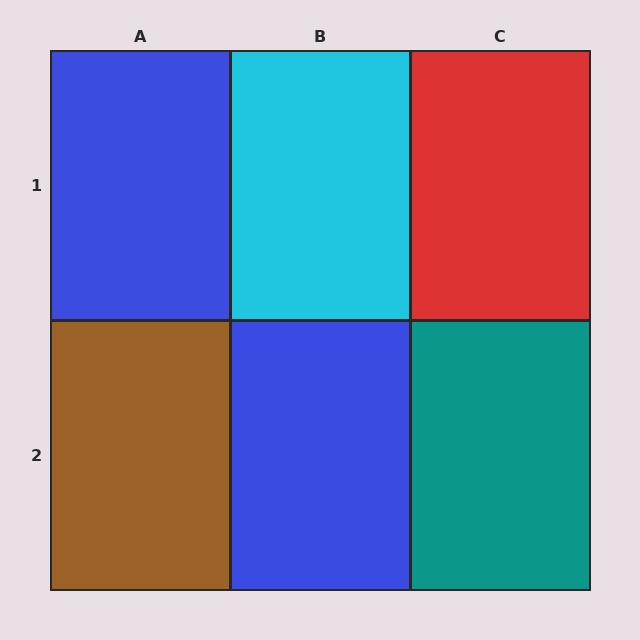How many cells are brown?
1 cell is brown.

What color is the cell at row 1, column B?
Cyan.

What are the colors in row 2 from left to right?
Brown, blue, teal.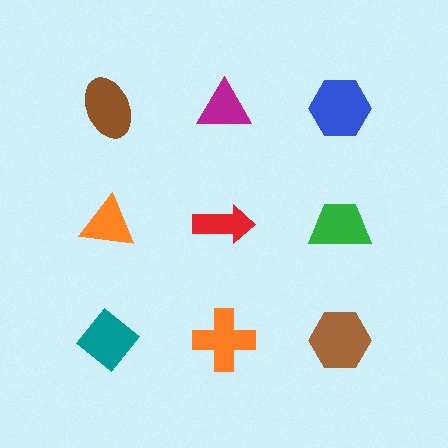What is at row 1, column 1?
A brown ellipse.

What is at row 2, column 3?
A green trapezoid.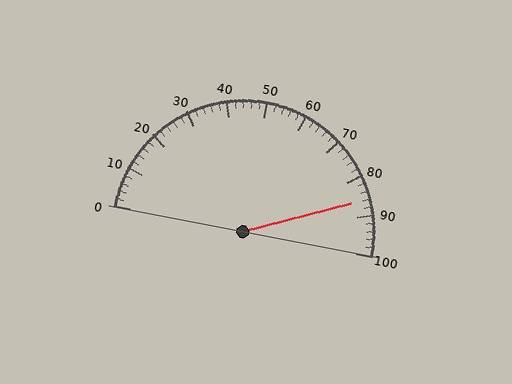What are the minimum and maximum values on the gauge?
The gauge ranges from 0 to 100.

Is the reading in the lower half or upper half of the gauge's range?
The reading is in the upper half of the range (0 to 100).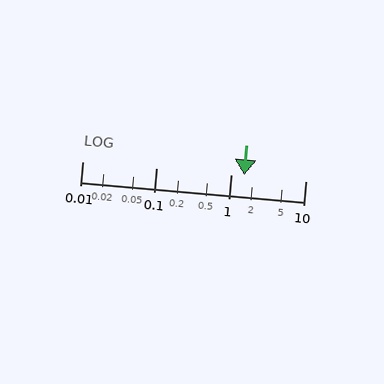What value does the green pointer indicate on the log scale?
The pointer indicates approximately 1.5.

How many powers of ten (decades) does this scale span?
The scale spans 3 decades, from 0.01 to 10.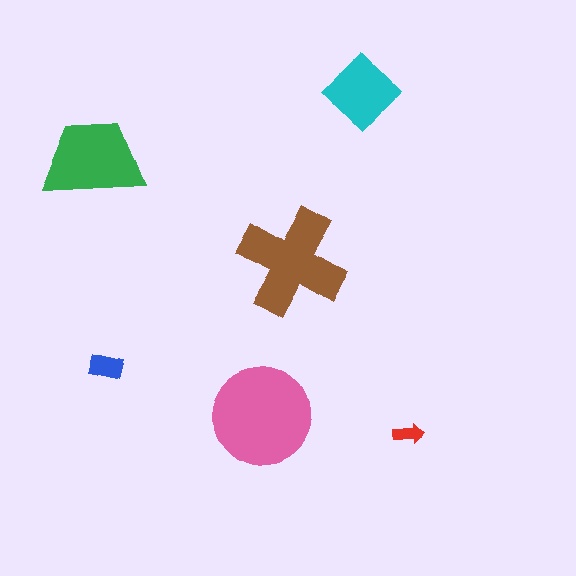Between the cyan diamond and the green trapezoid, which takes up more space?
The green trapezoid.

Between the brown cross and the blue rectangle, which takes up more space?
The brown cross.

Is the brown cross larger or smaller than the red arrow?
Larger.